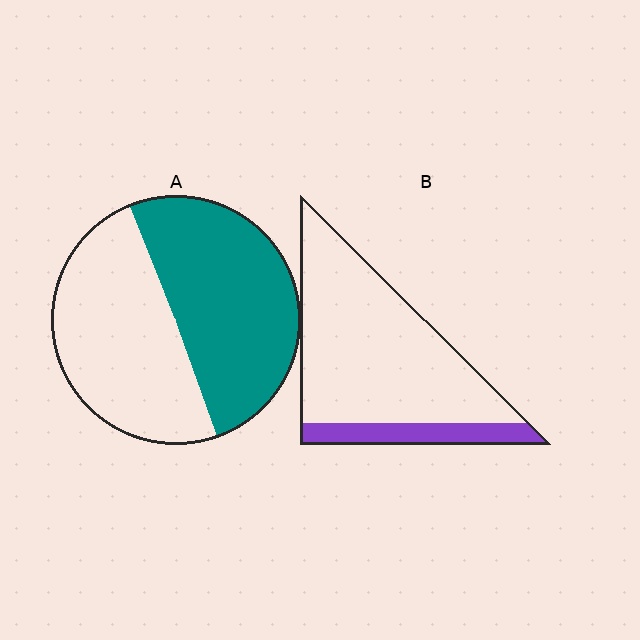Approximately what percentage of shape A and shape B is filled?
A is approximately 50% and B is approximately 15%.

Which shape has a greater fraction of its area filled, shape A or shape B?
Shape A.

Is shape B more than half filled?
No.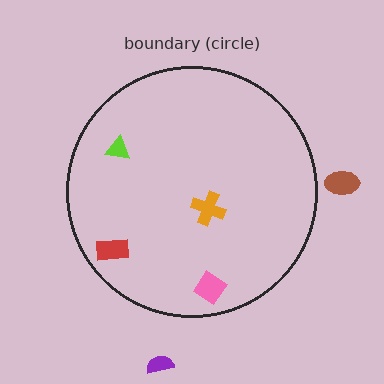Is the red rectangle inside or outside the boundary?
Inside.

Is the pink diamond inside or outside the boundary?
Inside.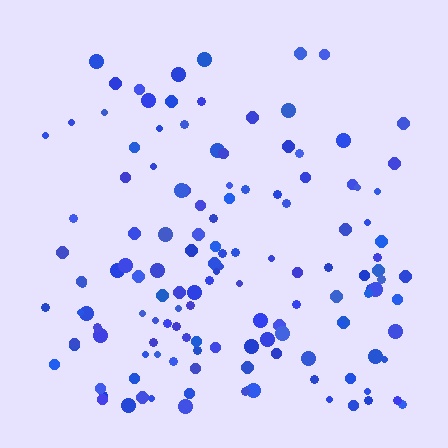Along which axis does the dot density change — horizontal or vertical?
Vertical.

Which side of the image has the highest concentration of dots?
The bottom.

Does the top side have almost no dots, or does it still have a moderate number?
Still a moderate number, just noticeably fewer than the bottom.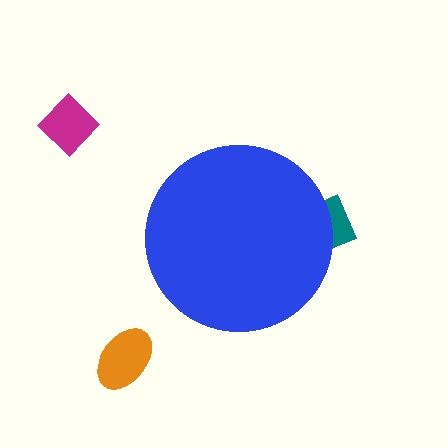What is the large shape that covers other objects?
A blue circle.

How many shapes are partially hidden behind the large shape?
1 shape is partially hidden.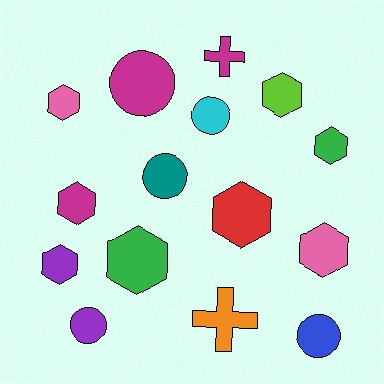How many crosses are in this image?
There are 2 crosses.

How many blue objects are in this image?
There is 1 blue object.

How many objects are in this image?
There are 15 objects.